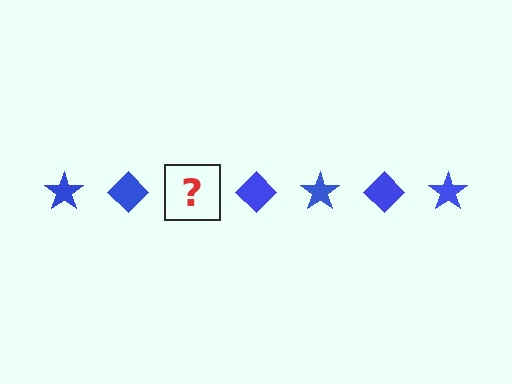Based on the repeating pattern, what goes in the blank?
The blank should be a blue star.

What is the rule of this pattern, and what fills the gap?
The rule is that the pattern cycles through star, diamond shapes in blue. The gap should be filled with a blue star.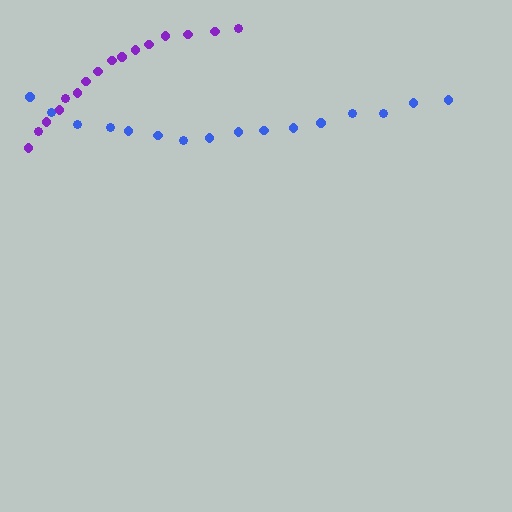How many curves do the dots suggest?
There are 2 distinct paths.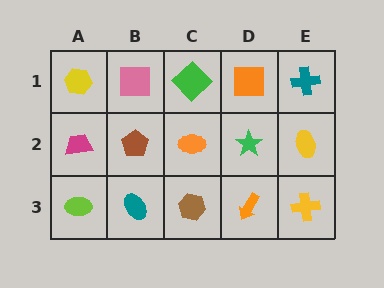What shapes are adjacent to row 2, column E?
A teal cross (row 1, column E), a yellow cross (row 3, column E), a green star (row 2, column D).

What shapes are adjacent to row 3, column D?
A green star (row 2, column D), a brown hexagon (row 3, column C), a yellow cross (row 3, column E).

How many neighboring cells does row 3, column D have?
3.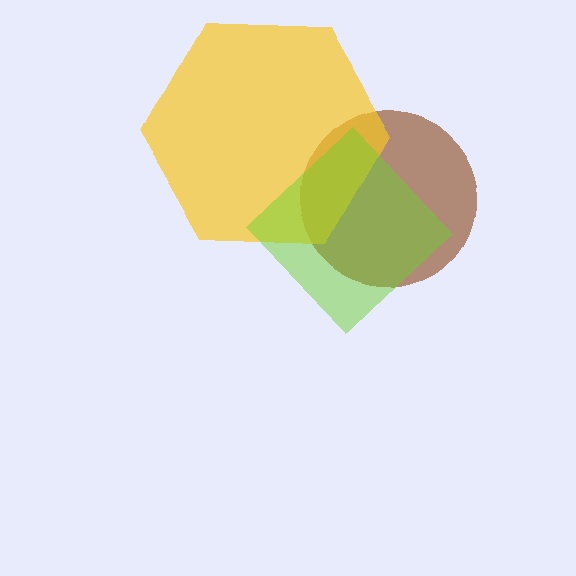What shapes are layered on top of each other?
The layered shapes are: a brown circle, a yellow hexagon, a lime diamond.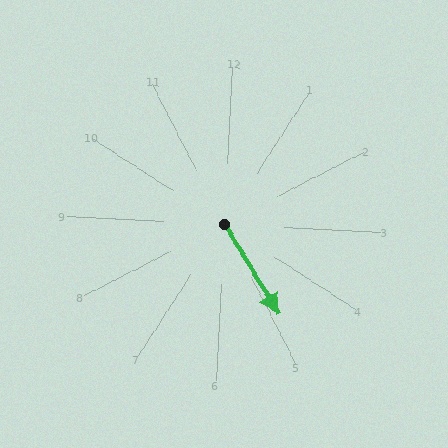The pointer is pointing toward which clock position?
Roughly 5 o'clock.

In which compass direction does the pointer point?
Southeast.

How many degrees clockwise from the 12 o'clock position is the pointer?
Approximately 146 degrees.